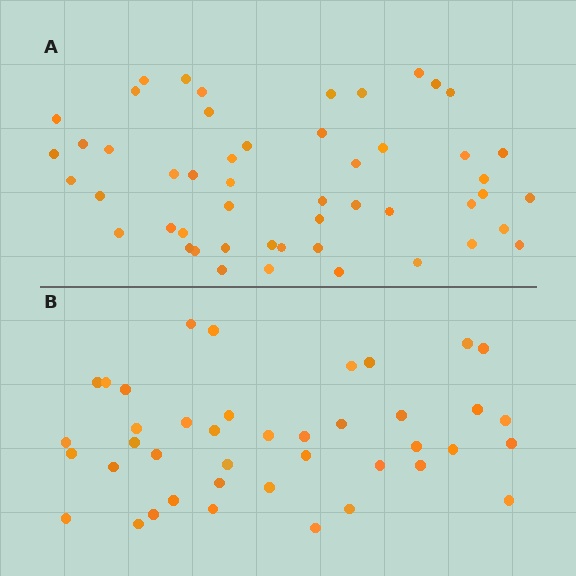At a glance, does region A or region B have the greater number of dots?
Region A (the top region) has more dots.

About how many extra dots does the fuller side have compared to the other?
Region A has roughly 10 or so more dots than region B.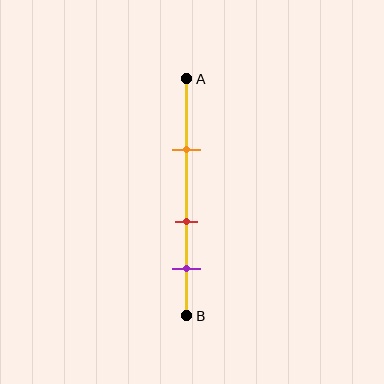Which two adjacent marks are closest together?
The red and purple marks are the closest adjacent pair.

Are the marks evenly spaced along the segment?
Yes, the marks are approximately evenly spaced.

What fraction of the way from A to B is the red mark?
The red mark is approximately 60% (0.6) of the way from A to B.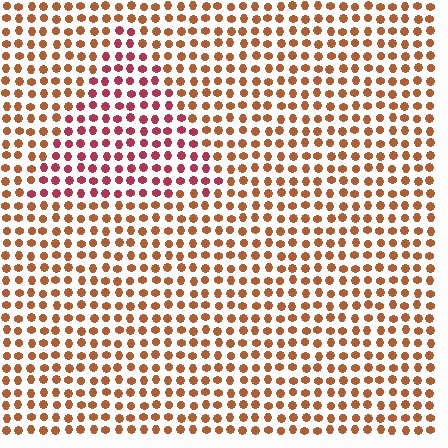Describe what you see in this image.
The image is filled with small brown elements in a uniform arrangement. A triangle-shaped region is visible where the elements are tinted to a slightly different hue, forming a subtle color boundary.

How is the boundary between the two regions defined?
The boundary is defined purely by a slight shift in hue (about 36 degrees). Spacing, size, and orientation are identical on both sides.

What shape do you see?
I see a triangle.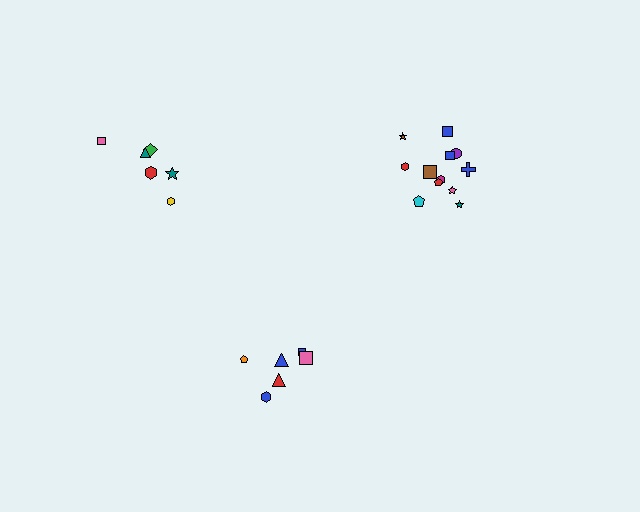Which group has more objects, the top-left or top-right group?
The top-right group.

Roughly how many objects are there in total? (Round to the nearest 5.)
Roughly 25 objects in total.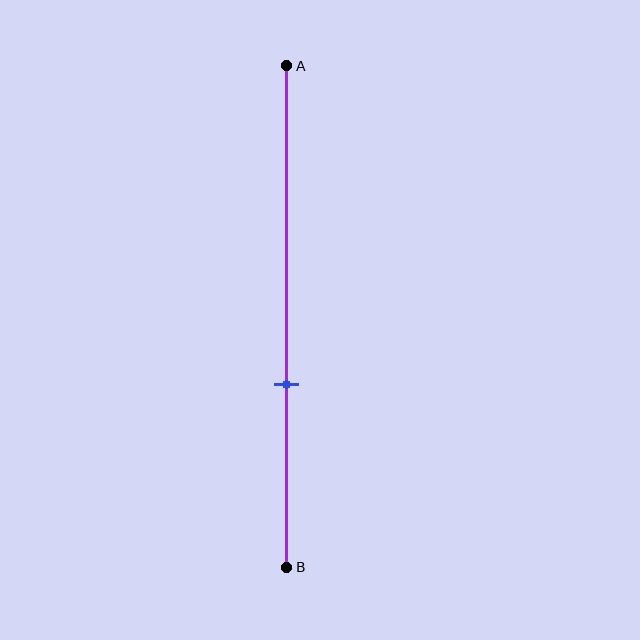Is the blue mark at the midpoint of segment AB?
No, the mark is at about 65% from A, not at the 50% midpoint.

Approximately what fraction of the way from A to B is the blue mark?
The blue mark is approximately 65% of the way from A to B.